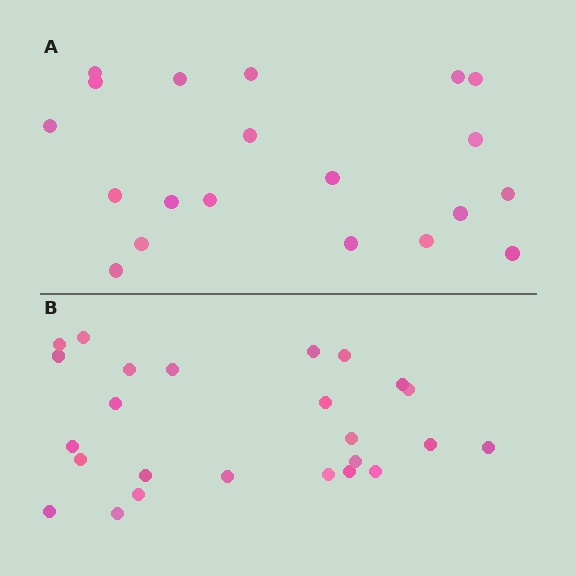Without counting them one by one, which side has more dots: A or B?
Region B (the bottom region) has more dots.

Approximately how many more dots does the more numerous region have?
Region B has about 5 more dots than region A.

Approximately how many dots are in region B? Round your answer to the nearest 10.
About 20 dots. (The exact count is 25, which rounds to 20.)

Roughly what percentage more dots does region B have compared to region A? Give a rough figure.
About 25% more.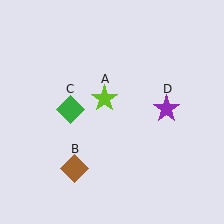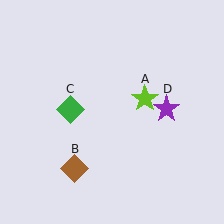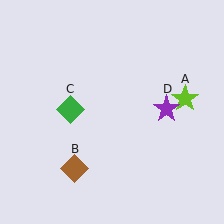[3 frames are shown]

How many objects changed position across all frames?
1 object changed position: lime star (object A).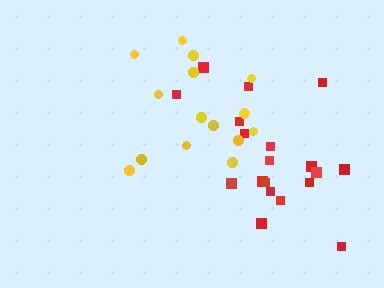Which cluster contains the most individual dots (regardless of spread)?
Red (19).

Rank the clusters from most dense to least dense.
yellow, red.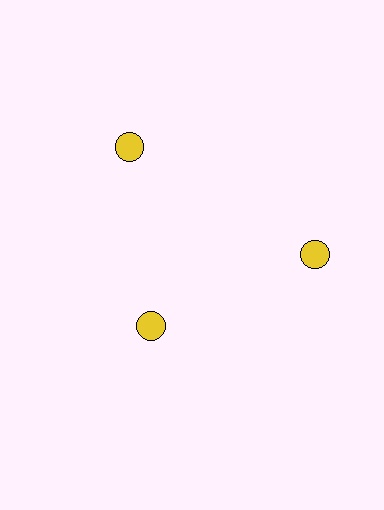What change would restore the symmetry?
The symmetry would be restored by moving it outward, back onto the ring so that all 3 circles sit at equal angles and equal distance from the center.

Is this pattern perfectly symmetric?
No. The 3 yellow circles are arranged in a ring, but one element near the 7 o'clock position is pulled inward toward the center, breaking the 3-fold rotational symmetry.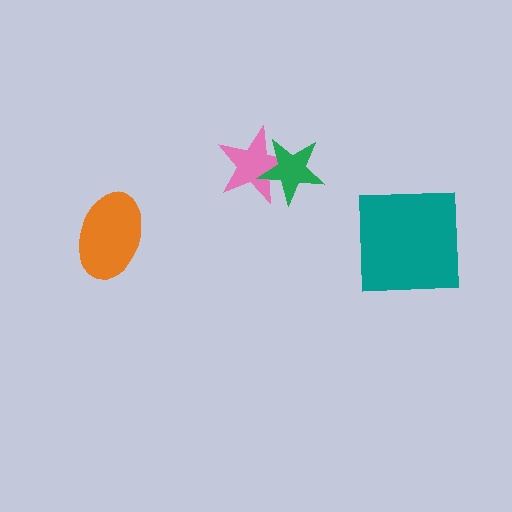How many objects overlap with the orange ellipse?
0 objects overlap with the orange ellipse.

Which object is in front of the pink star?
The green star is in front of the pink star.